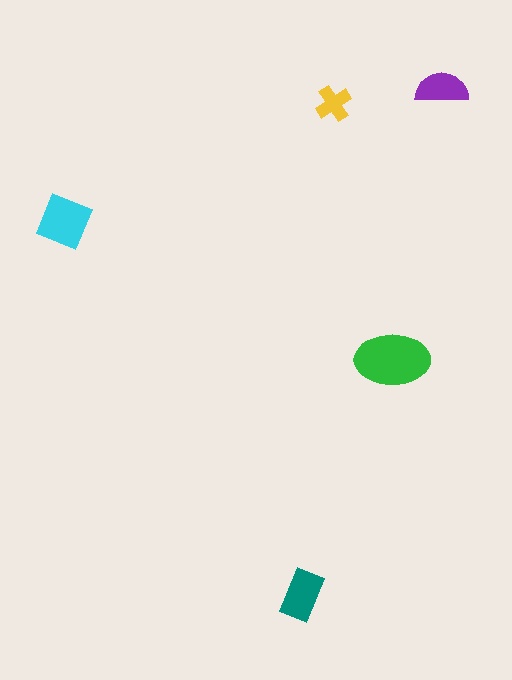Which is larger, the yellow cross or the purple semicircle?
The purple semicircle.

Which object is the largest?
The green ellipse.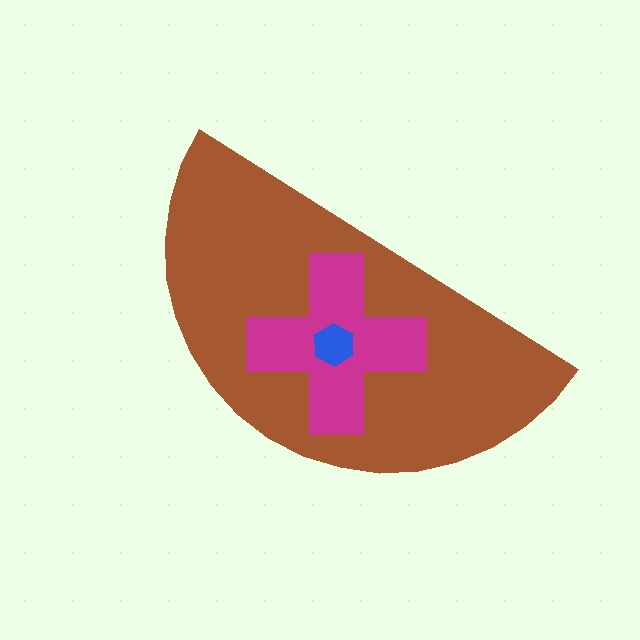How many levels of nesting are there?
3.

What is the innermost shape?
The blue hexagon.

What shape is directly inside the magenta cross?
The blue hexagon.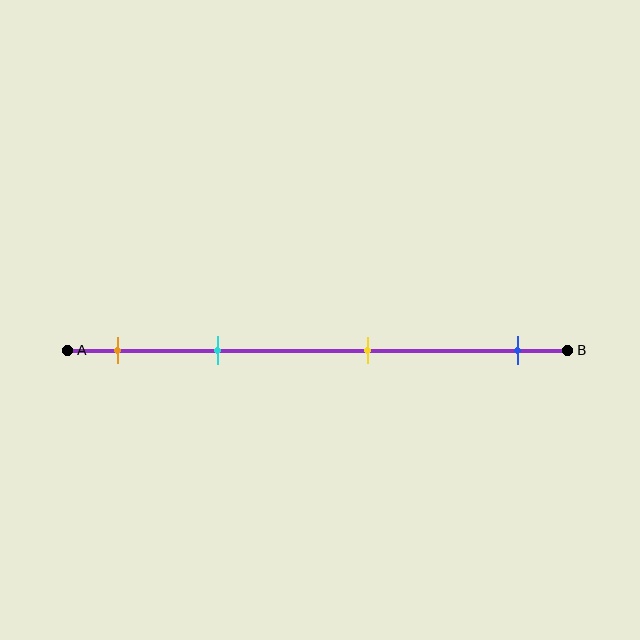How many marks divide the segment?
There are 4 marks dividing the segment.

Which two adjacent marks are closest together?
The orange and cyan marks are the closest adjacent pair.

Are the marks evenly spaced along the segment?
No, the marks are not evenly spaced.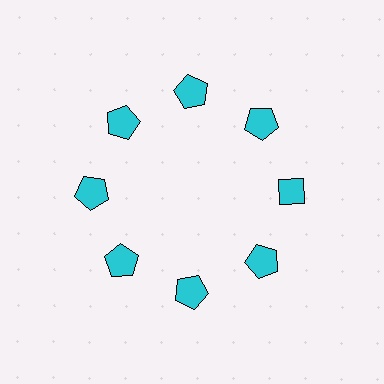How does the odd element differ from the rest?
It has a different shape: diamond instead of pentagon.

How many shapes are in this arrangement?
There are 8 shapes arranged in a ring pattern.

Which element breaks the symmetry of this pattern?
The cyan diamond at roughly the 3 o'clock position breaks the symmetry. All other shapes are cyan pentagons.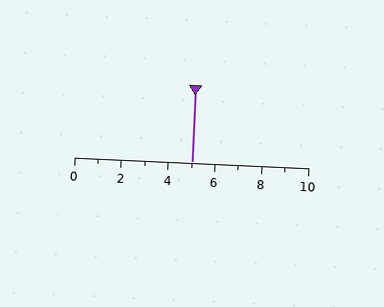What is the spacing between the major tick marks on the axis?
The major ticks are spaced 2 apart.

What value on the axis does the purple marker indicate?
The marker indicates approximately 5.